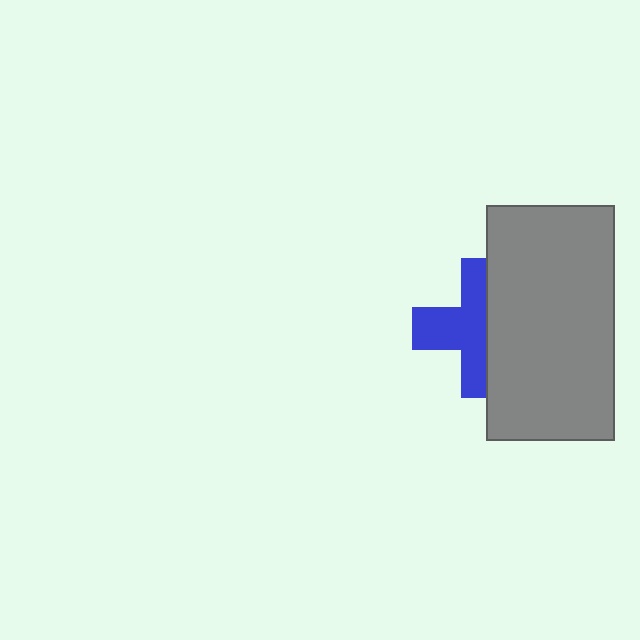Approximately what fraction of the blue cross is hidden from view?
Roughly 45% of the blue cross is hidden behind the gray rectangle.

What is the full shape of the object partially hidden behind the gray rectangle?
The partially hidden object is a blue cross.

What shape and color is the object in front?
The object in front is a gray rectangle.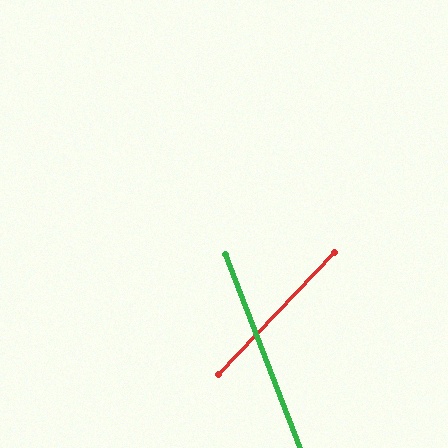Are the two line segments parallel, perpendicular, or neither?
Neither parallel nor perpendicular — they differ by about 64°.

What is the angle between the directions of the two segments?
Approximately 64 degrees.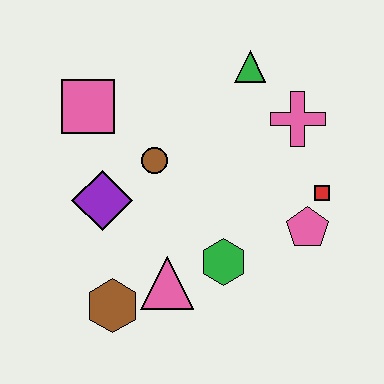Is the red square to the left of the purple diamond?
No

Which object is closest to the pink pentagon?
The red square is closest to the pink pentagon.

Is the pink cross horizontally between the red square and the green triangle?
Yes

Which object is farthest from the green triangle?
The brown hexagon is farthest from the green triangle.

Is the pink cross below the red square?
No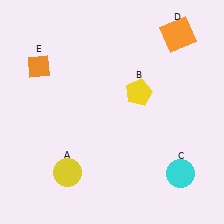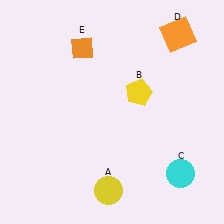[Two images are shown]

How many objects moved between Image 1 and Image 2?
2 objects moved between the two images.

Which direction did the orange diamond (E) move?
The orange diamond (E) moved right.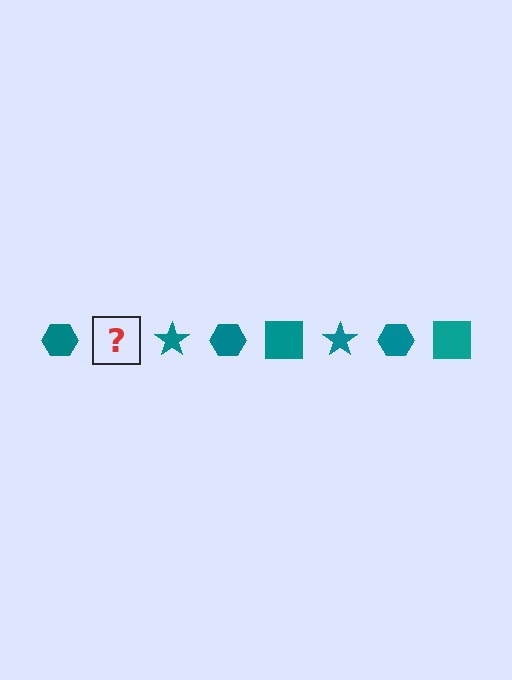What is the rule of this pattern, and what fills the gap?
The rule is that the pattern cycles through hexagon, square, star shapes in teal. The gap should be filled with a teal square.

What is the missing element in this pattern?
The missing element is a teal square.